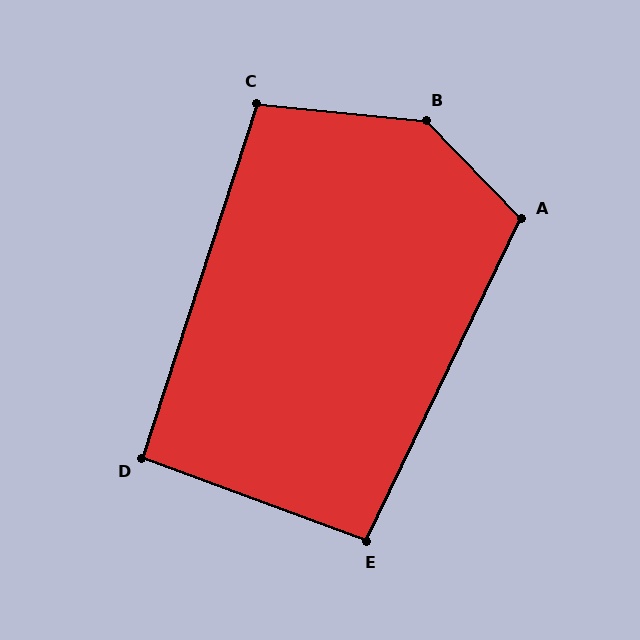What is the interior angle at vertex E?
Approximately 96 degrees (obtuse).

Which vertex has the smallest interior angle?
D, at approximately 92 degrees.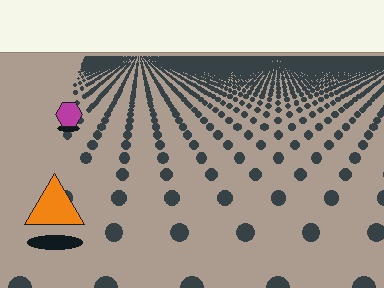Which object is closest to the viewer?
The orange triangle is closest. The texture marks near it are larger and more spread out.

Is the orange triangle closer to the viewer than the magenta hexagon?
Yes. The orange triangle is closer — you can tell from the texture gradient: the ground texture is coarser near it.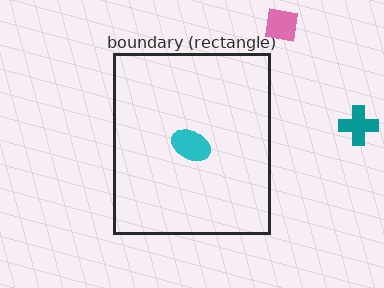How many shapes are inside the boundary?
1 inside, 2 outside.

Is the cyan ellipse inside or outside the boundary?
Inside.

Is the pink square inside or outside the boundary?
Outside.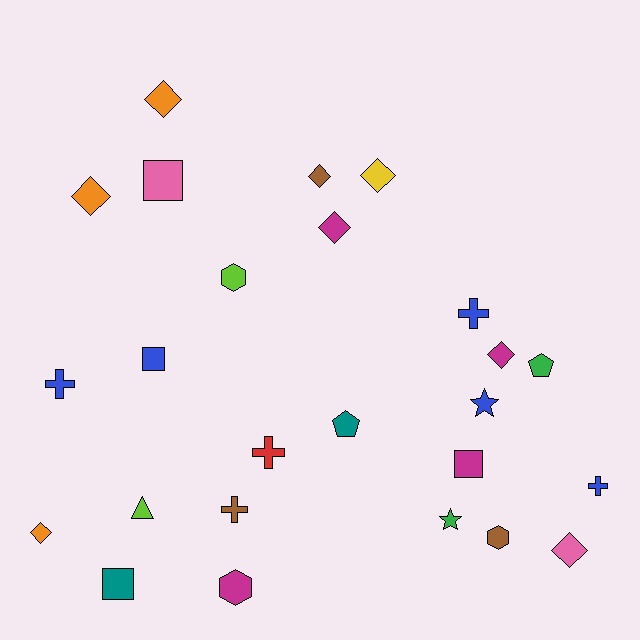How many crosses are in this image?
There are 5 crosses.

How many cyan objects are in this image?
There are no cyan objects.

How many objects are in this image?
There are 25 objects.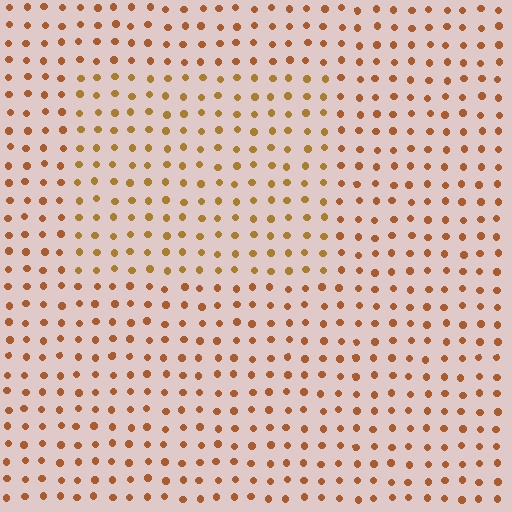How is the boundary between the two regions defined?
The boundary is defined purely by a slight shift in hue (about 17 degrees). Spacing, size, and orientation are identical on both sides.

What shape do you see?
I see a rectangle.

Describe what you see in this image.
The image is filled with small brown elements in a uniform arrangement. A rectangle-shaped region is visible where the elements are tinted to a slightly different hue, forming a subtle color boundary.